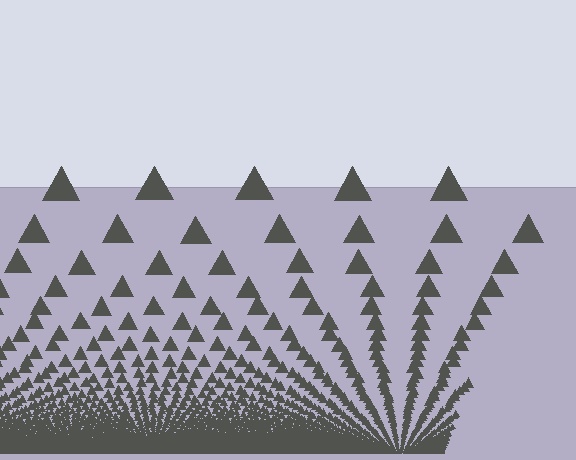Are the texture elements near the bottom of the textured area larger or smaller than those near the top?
Smaller. The gradient is inverted — elements near the bottom are smaller and denser.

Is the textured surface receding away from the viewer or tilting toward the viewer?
The surface appears to tilt toward the viewer. Texture elements get larger and sparser toward the top.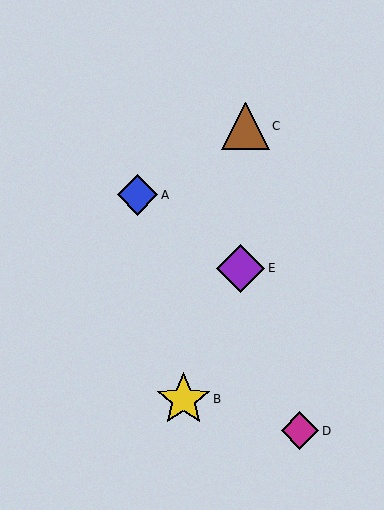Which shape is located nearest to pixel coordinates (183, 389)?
The yellow star (labeled B) at (183, 399) is nearest to that location.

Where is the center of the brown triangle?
The center of the brown triangle is at (245, 126).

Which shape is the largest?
The yellow star (labeled B) is the largest.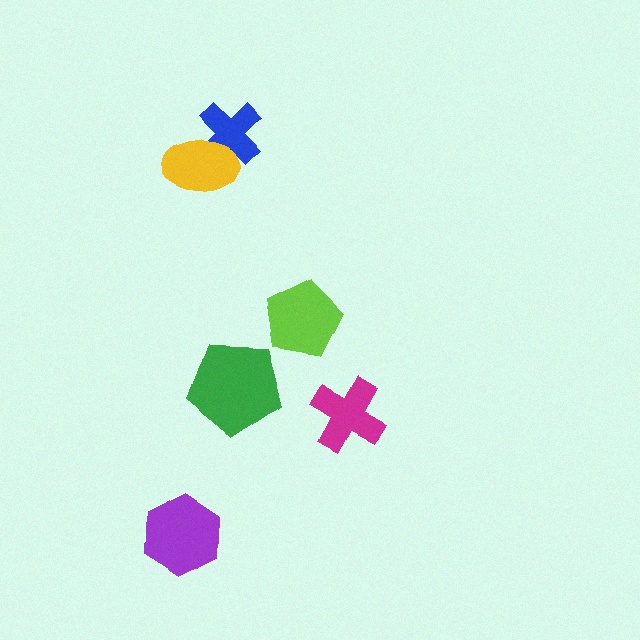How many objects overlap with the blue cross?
1 object overlaps with the blue cross.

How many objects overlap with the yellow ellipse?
1 object overlaps with the yellow ellipse.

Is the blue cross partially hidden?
Yes, it is partially covered by another shape.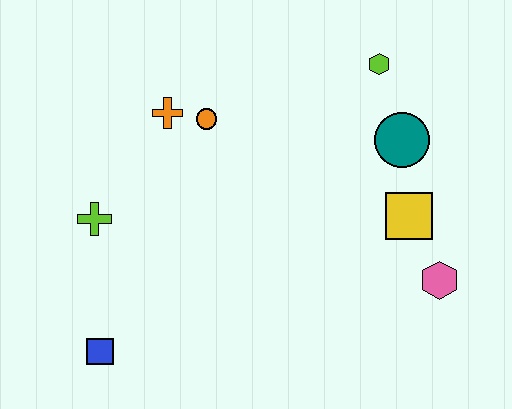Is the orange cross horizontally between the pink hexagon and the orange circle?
No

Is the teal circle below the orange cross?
Yes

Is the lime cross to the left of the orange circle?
Yes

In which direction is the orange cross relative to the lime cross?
The orange cross is above the lime cross.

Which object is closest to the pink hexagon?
The yellow square is closest to the pink hexagon.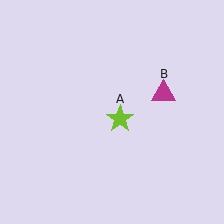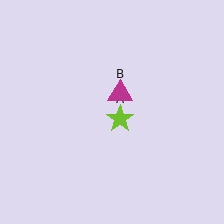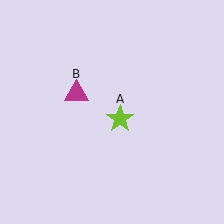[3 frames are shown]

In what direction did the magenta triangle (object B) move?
The magenta triangle (object B) moved left.